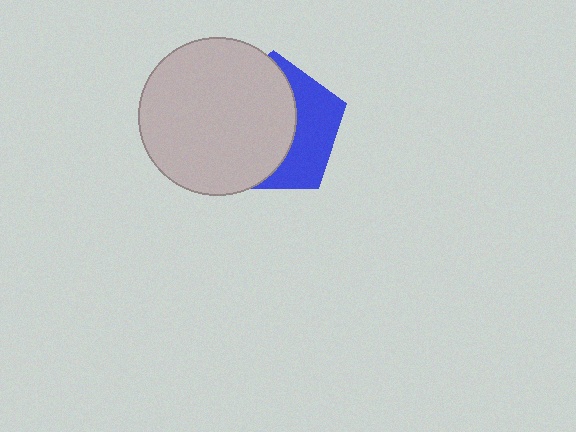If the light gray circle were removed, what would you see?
You would see the complete blue pentagon.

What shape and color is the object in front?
The object in front is a light gray circle.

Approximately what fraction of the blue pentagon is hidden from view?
Roughly 61% of the blue pentagon is hidden behind the light gray circle.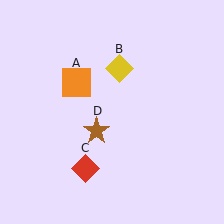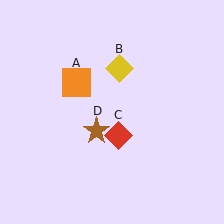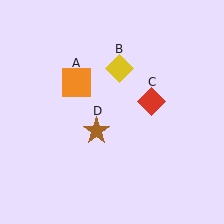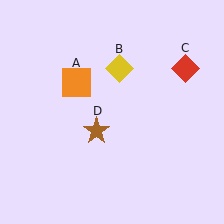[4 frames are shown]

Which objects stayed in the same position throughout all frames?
Orange square (object A) and yellow diamond (object B) and brown star (object D) remained stationary.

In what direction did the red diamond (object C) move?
The red diamond (object C) moved up and to the right.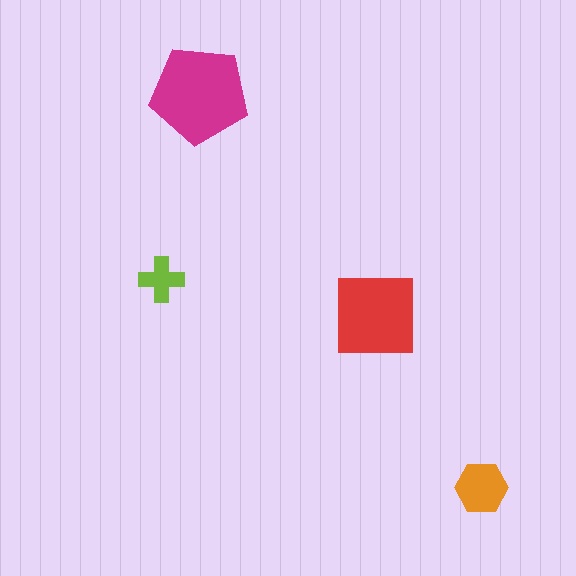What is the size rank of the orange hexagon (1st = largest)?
3rd.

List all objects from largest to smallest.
The magenta pentagon, the red square, the orange hexagon, the lime cross.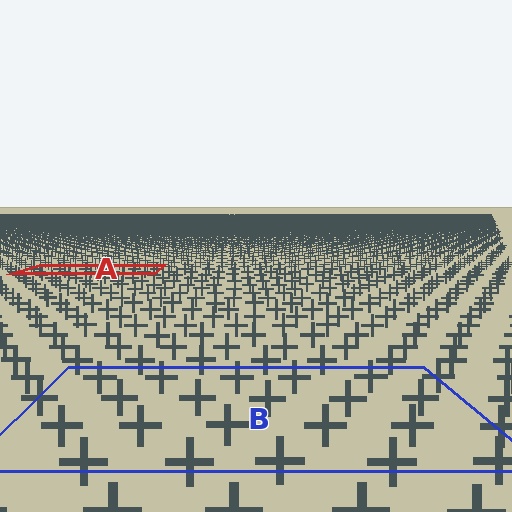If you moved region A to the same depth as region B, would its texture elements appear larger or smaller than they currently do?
They would appear larger. At a closer depth, the same texture elements are projected at a bigger on-screen size.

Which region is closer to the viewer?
Region B is closer. The texture elements there are larger and more spread out.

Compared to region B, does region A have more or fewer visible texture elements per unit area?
Region A has more texture elements per unit area — they are packed more densely because it is farther away.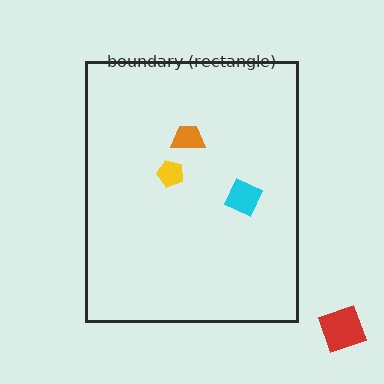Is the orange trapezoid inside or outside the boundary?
Inside.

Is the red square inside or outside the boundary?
Outside.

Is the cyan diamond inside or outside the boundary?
Inside.